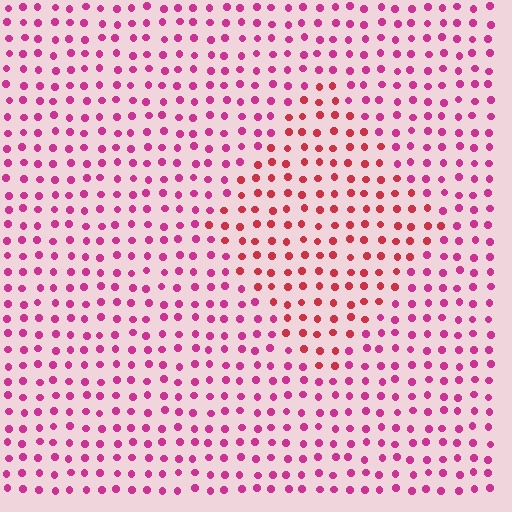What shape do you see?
I see a diamond.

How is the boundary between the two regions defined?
The boundary is defined purely by a slight shift in hue (about 30 degrees). Spacing, size, and orientation are identical on both sides.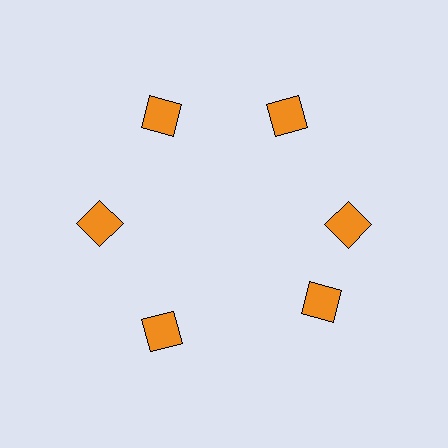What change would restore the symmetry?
The symmetry would be restored by rotating it back into even spacing with its neighbors so that all 6 diamonds sit at equal angles and equal distance from the center.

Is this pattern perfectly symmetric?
No. The 6 orange diamonds are arranged in a ring, but one element near the 5 o'clock position is rotated out of alignment along the ring, breaking the 6-fold rotational symmetry.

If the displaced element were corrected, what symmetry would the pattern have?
It would have 6-fold rotational symmetry — the pattern would map onto itself every 60 degrees.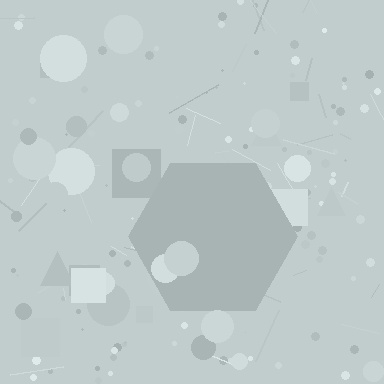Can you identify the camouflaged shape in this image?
The camouflaged shape is a hexagon.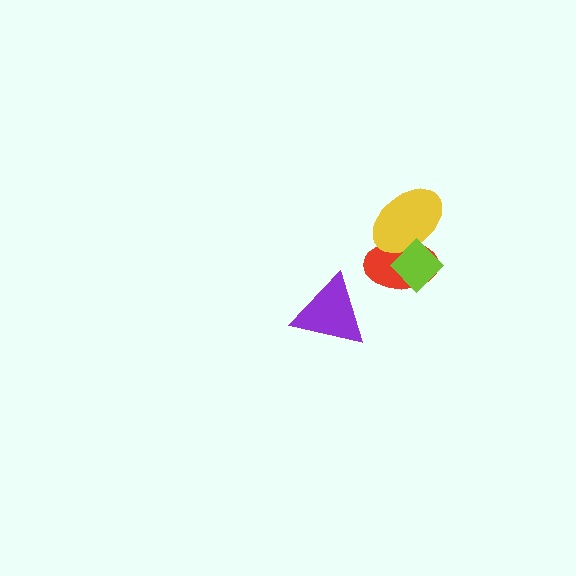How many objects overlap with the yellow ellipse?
2 objects overlap with the yellow ellipse.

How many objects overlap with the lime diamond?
2 objects overlap with the lime diamond.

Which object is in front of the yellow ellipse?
The lime diamond is in front of the yellow ellipse.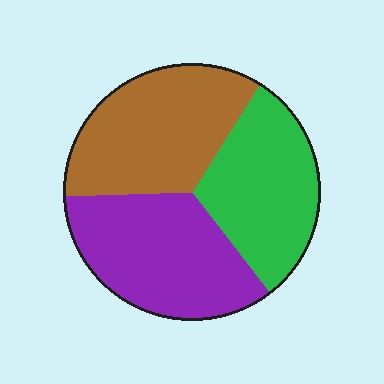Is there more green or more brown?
Brown.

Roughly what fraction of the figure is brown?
Brown takes up about one third (1/3) of the figure.